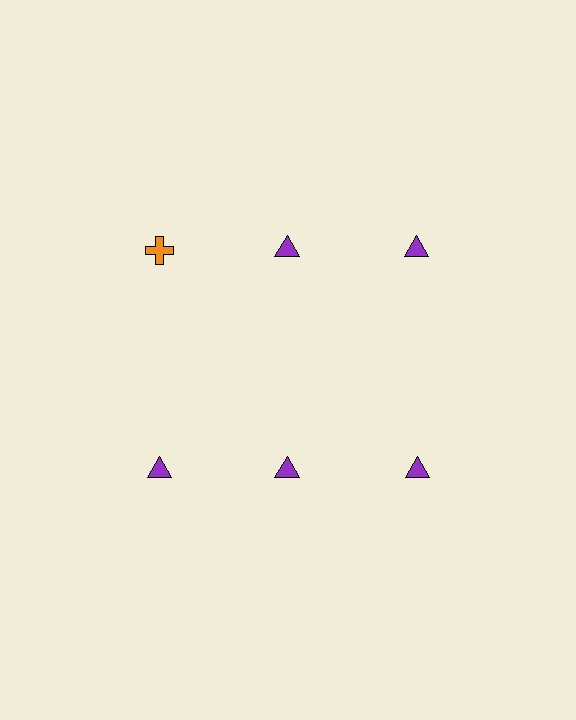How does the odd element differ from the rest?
It differs in both color (orange instead of purple) and shape (cross instead of triangle).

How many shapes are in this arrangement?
There are 6 shapes arranged in a grid pattern.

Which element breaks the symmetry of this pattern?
The orange cross in the top row, leftmost column breaks the symmetry. All other shapes are purple triangles.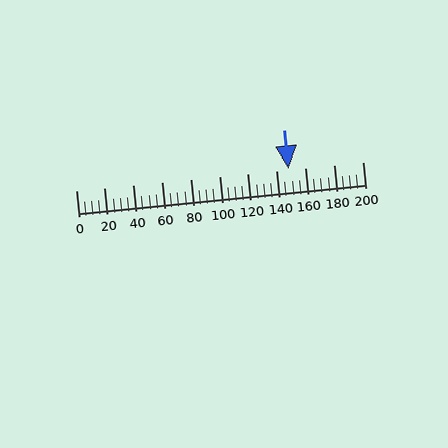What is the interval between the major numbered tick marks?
The major tick marks are spaced 20 units apart.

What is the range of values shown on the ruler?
The ruler shows values from 0 to 200.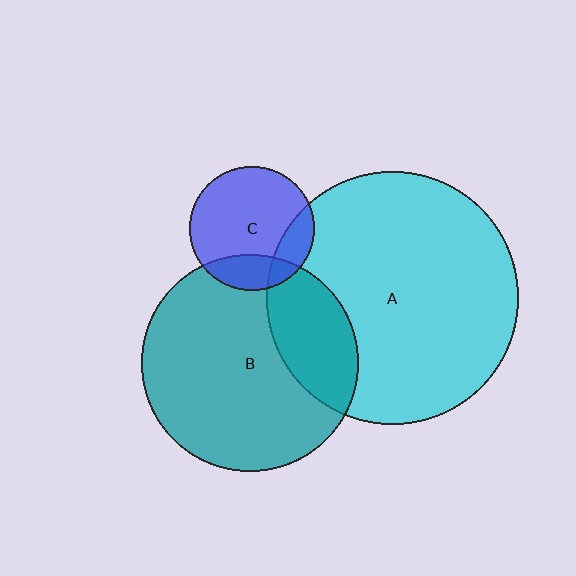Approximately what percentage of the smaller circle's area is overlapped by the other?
Approximately 15%.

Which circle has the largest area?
Circle A (cyan).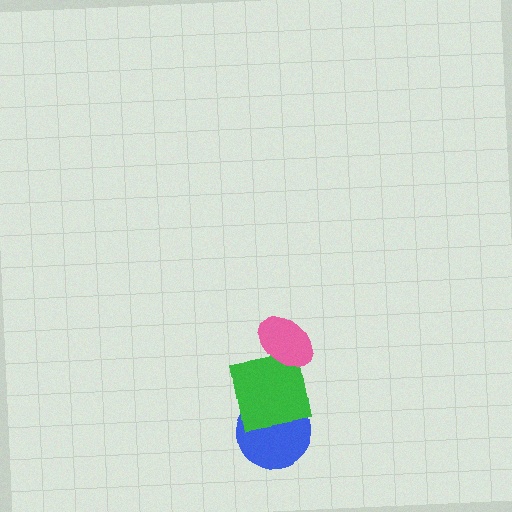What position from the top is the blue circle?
The blue circle is 3rd from the top.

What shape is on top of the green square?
The pink ellipse is on top of the green square.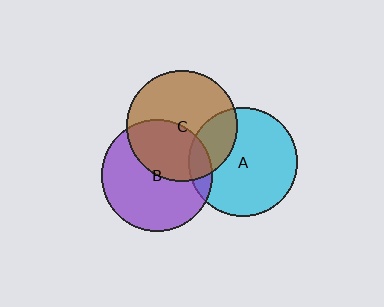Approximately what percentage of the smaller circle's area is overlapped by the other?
Approximately 10%.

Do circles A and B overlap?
Yes.